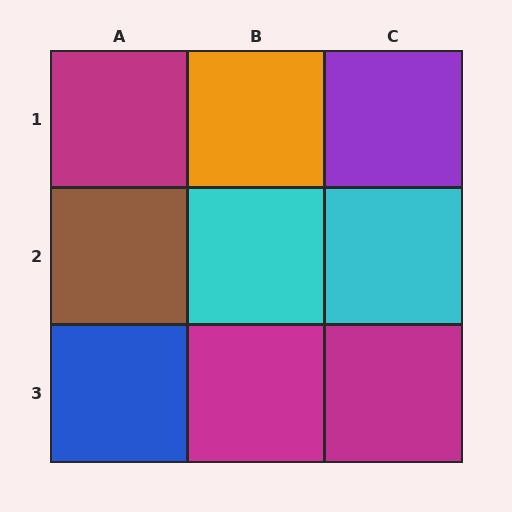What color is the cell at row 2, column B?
Cyan.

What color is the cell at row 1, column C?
Purple.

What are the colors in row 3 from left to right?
Blue, magenta, magenta.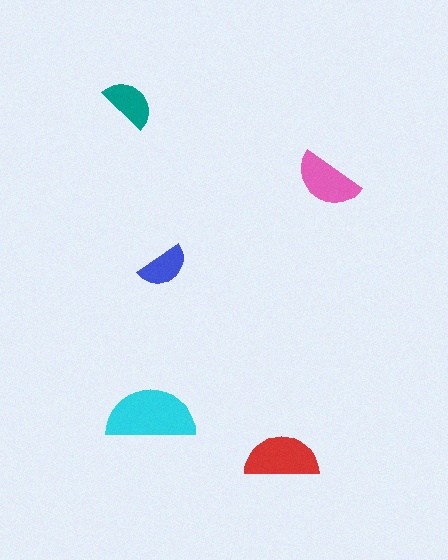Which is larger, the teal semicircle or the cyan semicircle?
The cyan one.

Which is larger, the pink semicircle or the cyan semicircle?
The cyan one.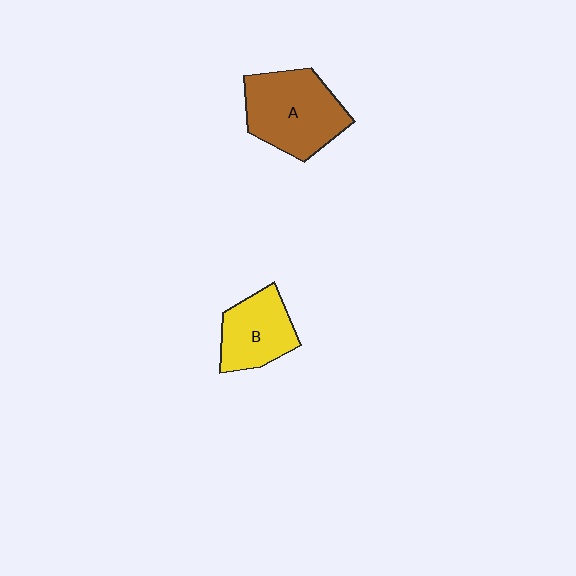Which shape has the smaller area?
Shape B (yellow).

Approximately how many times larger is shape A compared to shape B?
Approximately 1.4 times.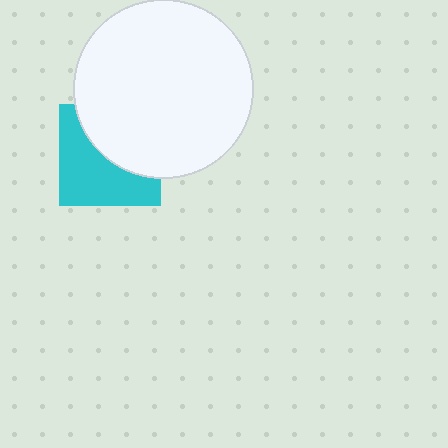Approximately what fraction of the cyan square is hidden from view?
Roughly 48% of the cyan square is hidden behind the white circle.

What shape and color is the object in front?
The object in front is a white circle.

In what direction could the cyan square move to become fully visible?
The cyan square could move toward the lower-left. That would shift it out from behind the white circle entirely.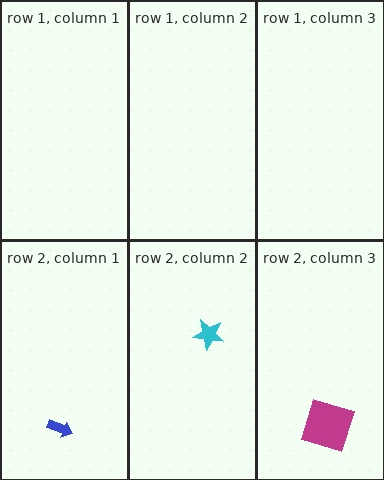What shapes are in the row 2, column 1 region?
The blue arrow.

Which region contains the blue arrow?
The row 2, column 1 region.